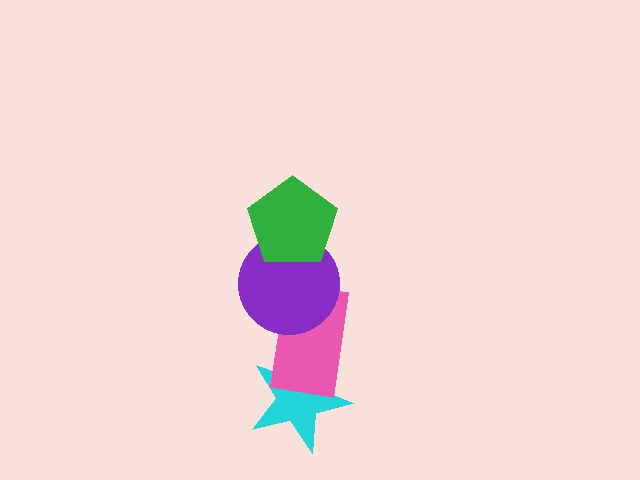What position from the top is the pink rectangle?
The pink rectangle is 3rd from the top.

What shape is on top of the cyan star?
The pink rectangle is on top of the cyan star.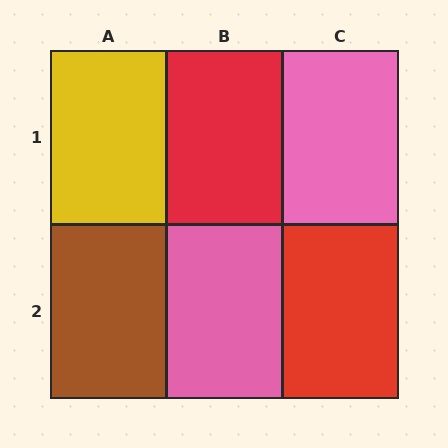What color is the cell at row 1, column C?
Pink.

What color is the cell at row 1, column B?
Red.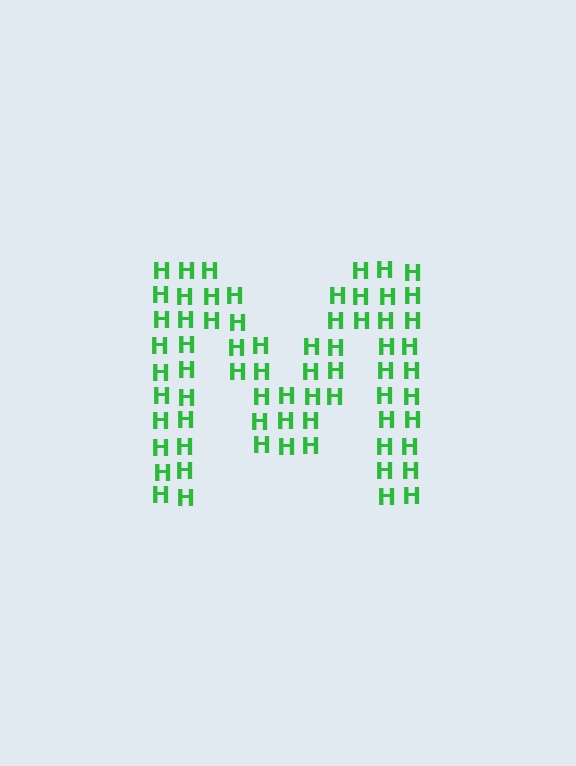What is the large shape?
The large shape is the letter M.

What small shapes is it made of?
It is made of small letter H's.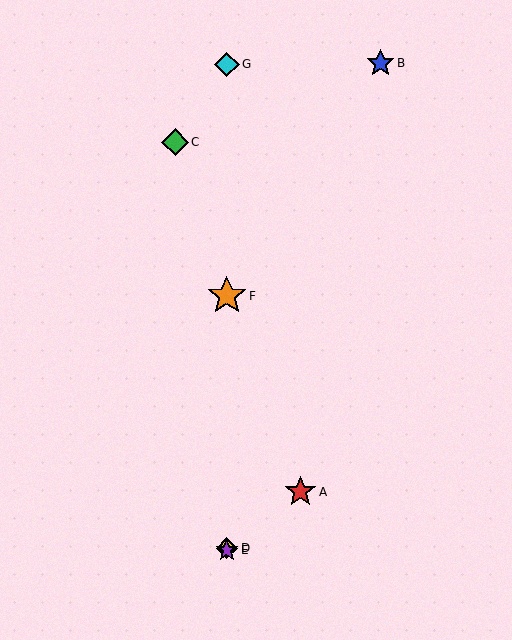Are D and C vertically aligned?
No, D is at x≈227 and C is at x≈175.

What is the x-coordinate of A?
Object A is at x≈300.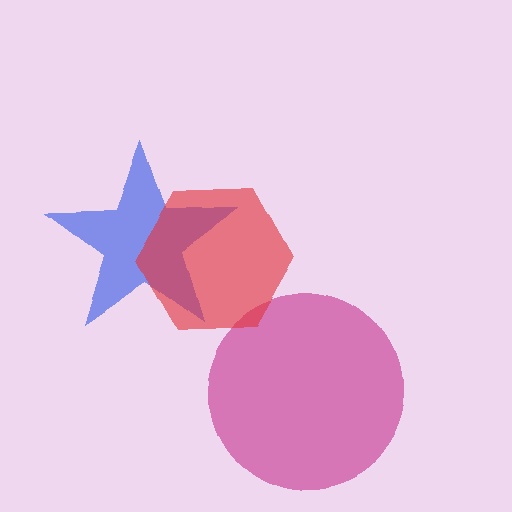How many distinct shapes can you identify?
There are 3 distinct shapes: a magenta circle, a blue star, a red hexagon.